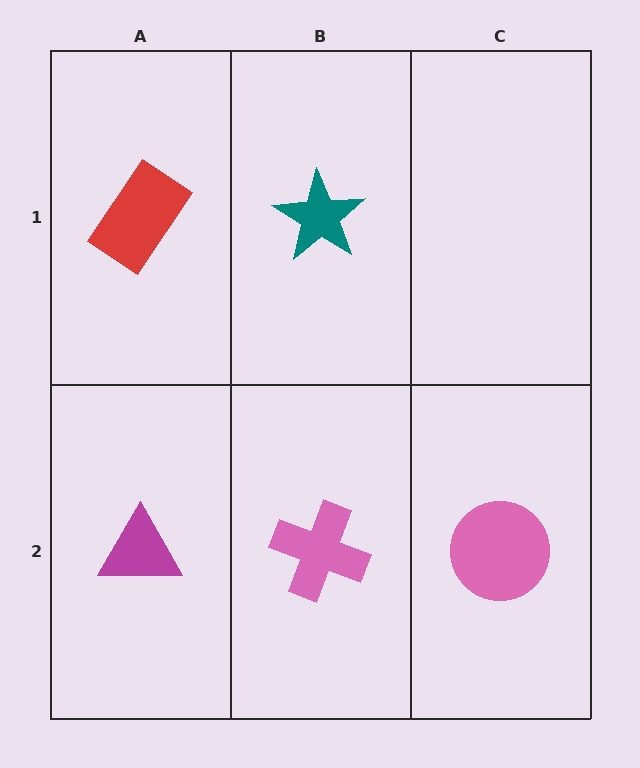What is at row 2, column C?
A pink circle.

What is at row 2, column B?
A pink cross.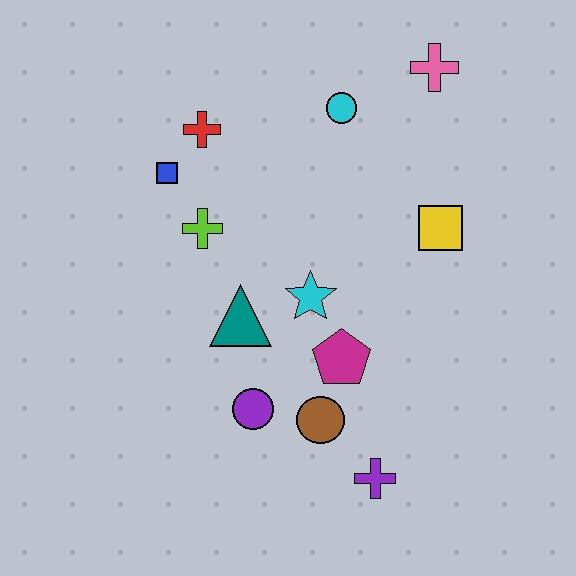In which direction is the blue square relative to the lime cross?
The blue square is above the lime cross.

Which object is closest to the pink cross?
The cyan circle is closest to the pink cross.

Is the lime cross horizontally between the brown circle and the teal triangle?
No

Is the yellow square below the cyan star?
No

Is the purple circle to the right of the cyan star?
No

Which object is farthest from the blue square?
The purple cross is farthest from the blue square.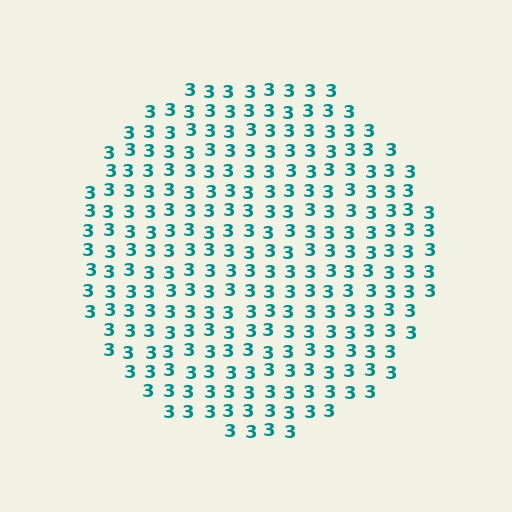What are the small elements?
The small elements are digit 3's.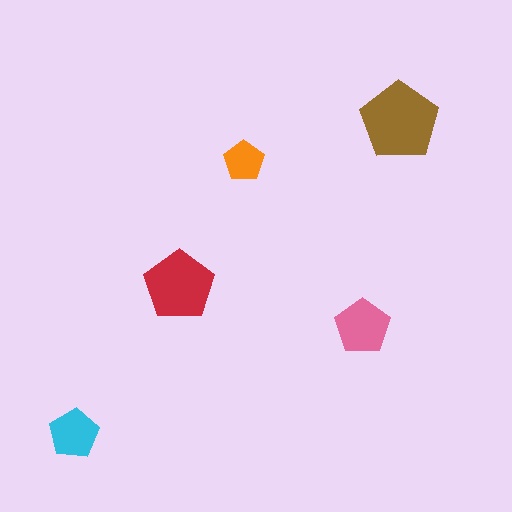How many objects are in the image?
There are 5 objects in the image.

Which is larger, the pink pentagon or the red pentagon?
The red one.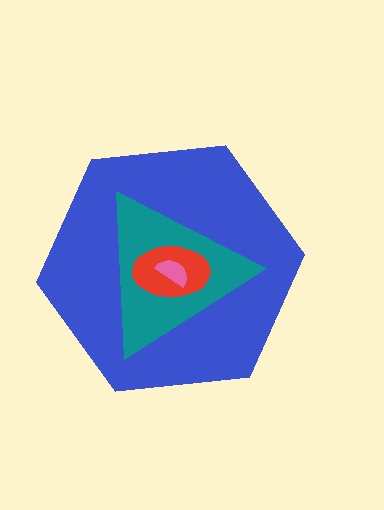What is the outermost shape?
The blue hexagon.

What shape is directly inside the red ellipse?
The pink semicircle.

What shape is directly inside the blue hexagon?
The teal triangle.